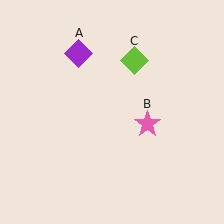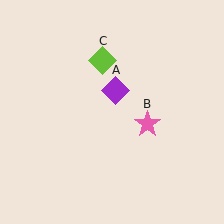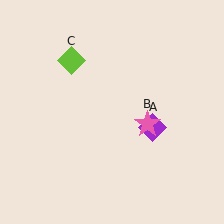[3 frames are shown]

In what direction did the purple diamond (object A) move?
The purple diamond (object A) moved down and to the right.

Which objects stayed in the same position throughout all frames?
Pink star (object B) remained stationary.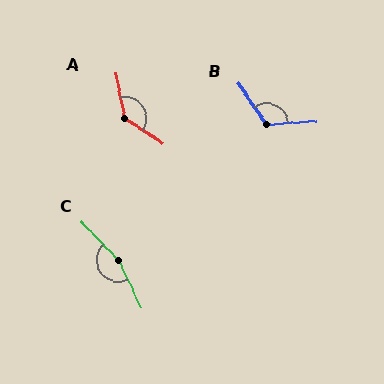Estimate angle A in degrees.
Approximately 135 degrees.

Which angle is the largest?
C, at approximately 162 degrees.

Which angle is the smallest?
B, at approximately 121 degrees.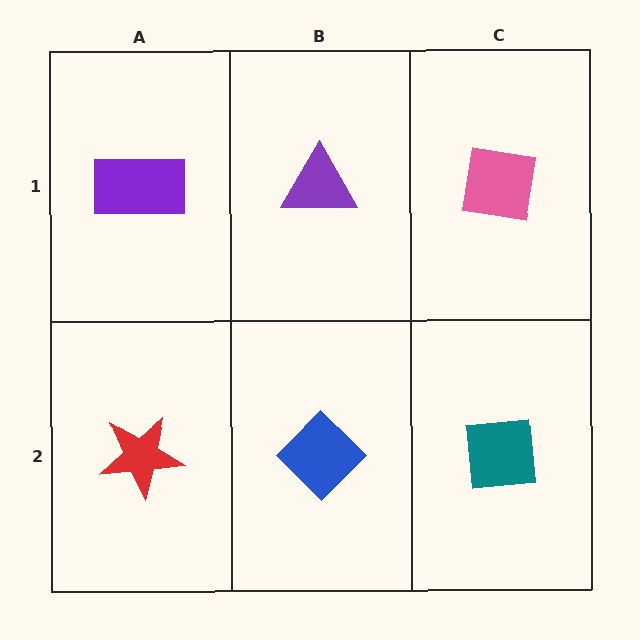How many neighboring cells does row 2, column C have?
2.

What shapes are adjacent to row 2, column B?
A purple triangle (row 1, column B), a red star (row 2, column A), a teal square (row 2, column C).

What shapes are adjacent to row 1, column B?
A blue diamond (row 2, column B), a purple rectangle (row 1, column A), a pink square (row 1, column C).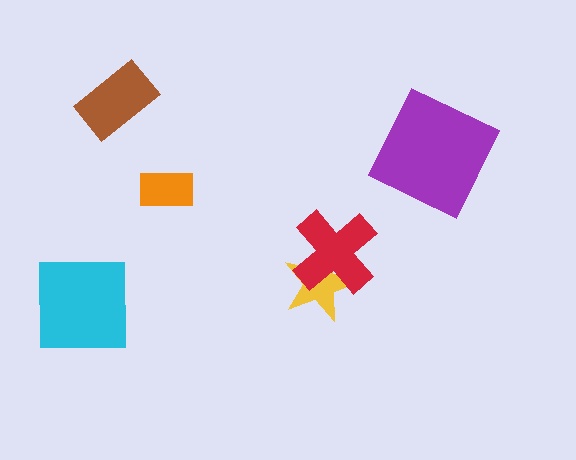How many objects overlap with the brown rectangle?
0 objects overlap with the brown rectangle.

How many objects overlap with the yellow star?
1 object overlaps with the yellow star.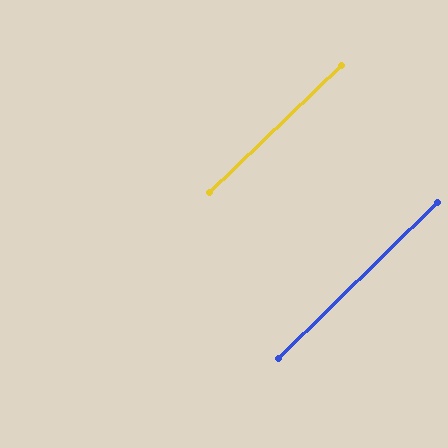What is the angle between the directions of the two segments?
Approximately 0 degrees.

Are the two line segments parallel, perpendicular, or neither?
Parallel — their directions differ by only 0.4°.